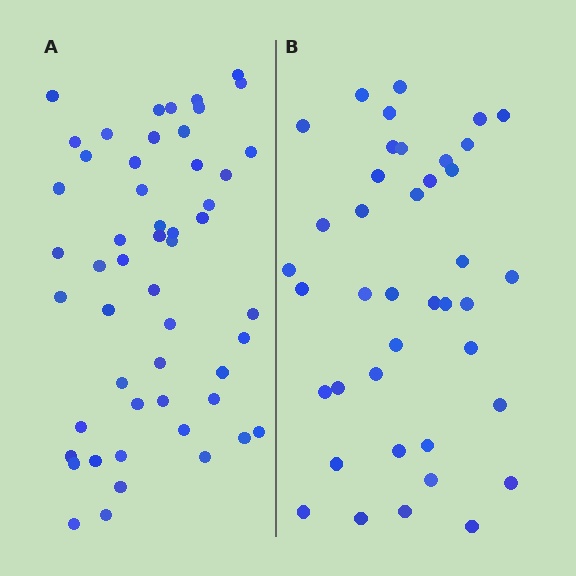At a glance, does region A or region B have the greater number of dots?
Region A (the left region) has more dots.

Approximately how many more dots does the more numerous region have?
Region A has roughly 12 or so more dots than region B.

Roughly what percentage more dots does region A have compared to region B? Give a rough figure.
About 30% more.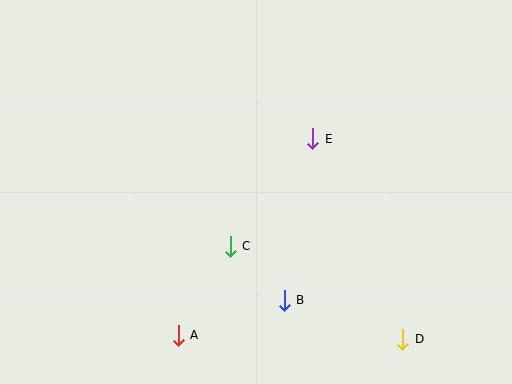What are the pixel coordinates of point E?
Point E is at (313, 139).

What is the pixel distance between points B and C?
The distance between B and C is 77 pixels.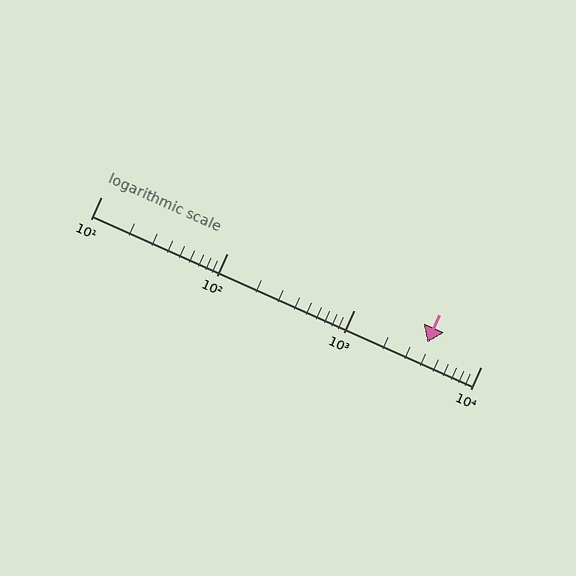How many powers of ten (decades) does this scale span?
The scale spans 3 decades, from 10 to 10000.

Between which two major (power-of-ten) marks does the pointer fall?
The pointer is between 1000 and 10000.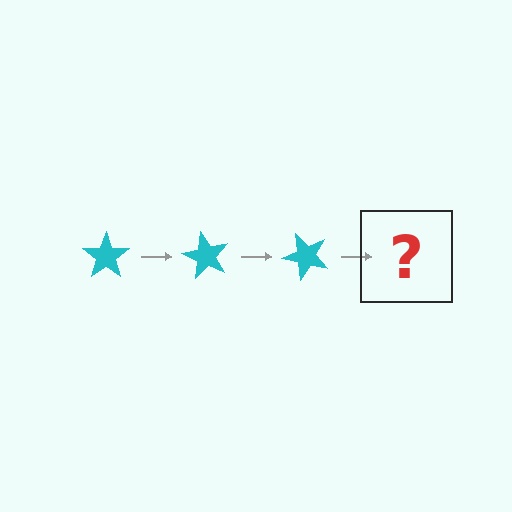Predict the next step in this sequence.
The next step is a cyan star rotated 180 degrees.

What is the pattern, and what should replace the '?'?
The pattern is that the star rotates 60 degrees each step. The '?' should be a cyan star rotated 180 degrees.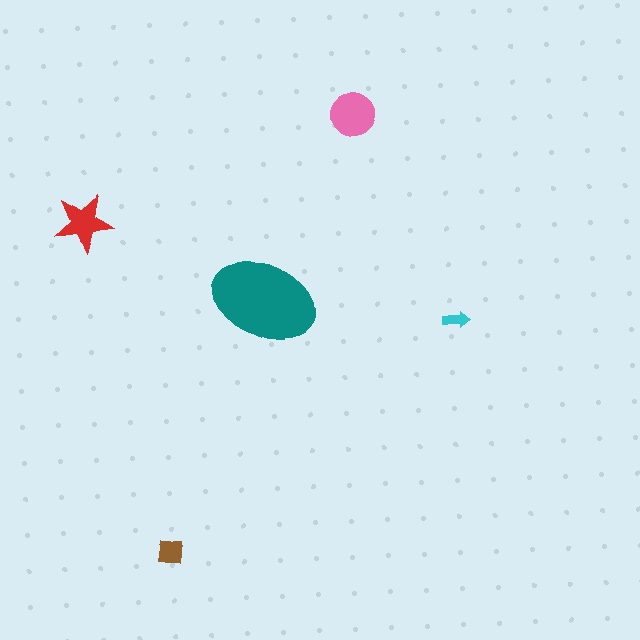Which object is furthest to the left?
The red star is leftmost.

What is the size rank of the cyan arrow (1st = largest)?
5th.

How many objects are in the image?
There are 5 objects in the image.